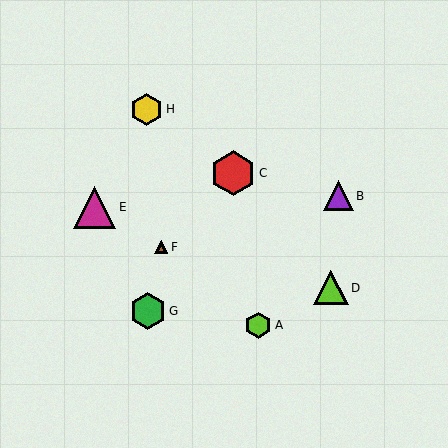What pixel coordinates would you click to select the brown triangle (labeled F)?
Click at (161, 247) to select the brown triangle F.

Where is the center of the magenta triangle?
The center of the magenta triangle is at (95, 207).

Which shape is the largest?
The red hexagon (labeled C) is the largest.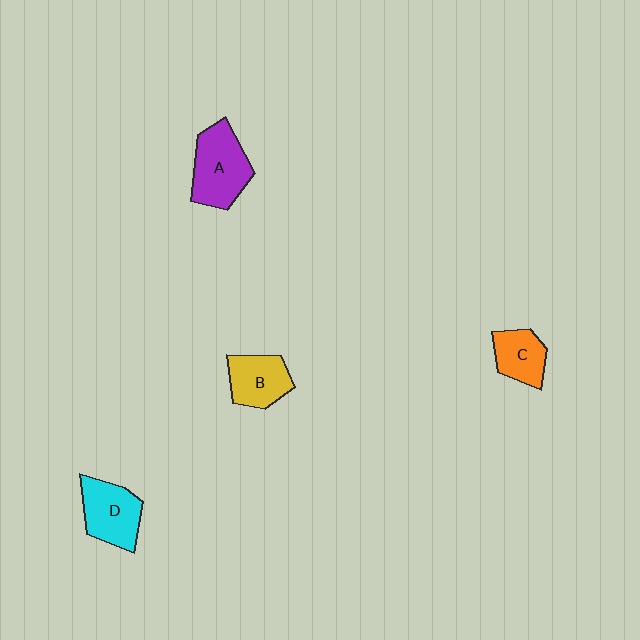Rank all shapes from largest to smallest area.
From largest to smallest: A (purple), D (cyan), B (yellow), C (orange).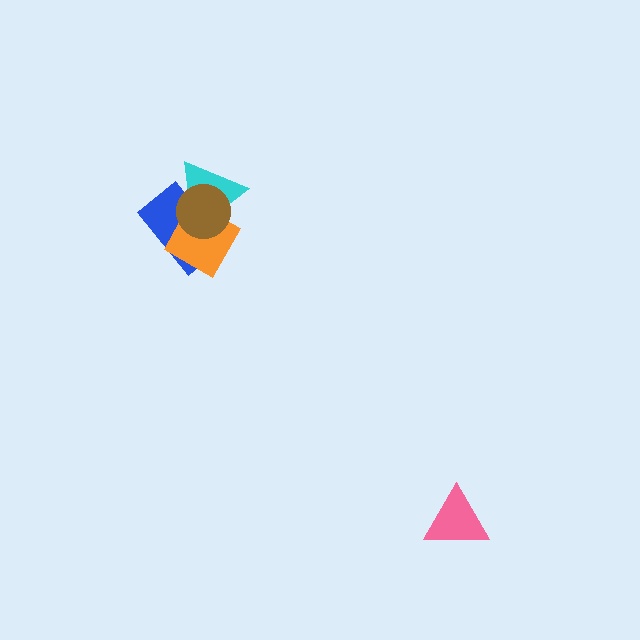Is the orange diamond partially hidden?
Yes, it is partially covered by another shape.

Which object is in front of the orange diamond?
The brown circle is in front of the orange diamond.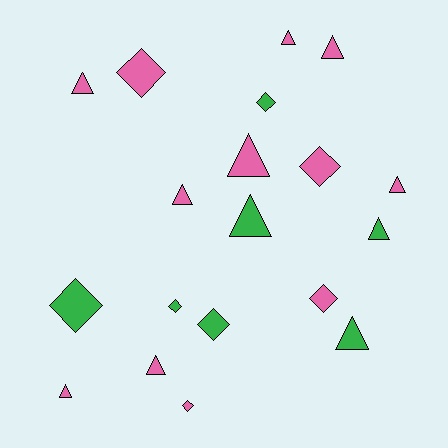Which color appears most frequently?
Pink, with 12 objects.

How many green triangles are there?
There are 3 green triangles.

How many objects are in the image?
There are 19 objects.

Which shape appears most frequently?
Triangle, with 11 objects.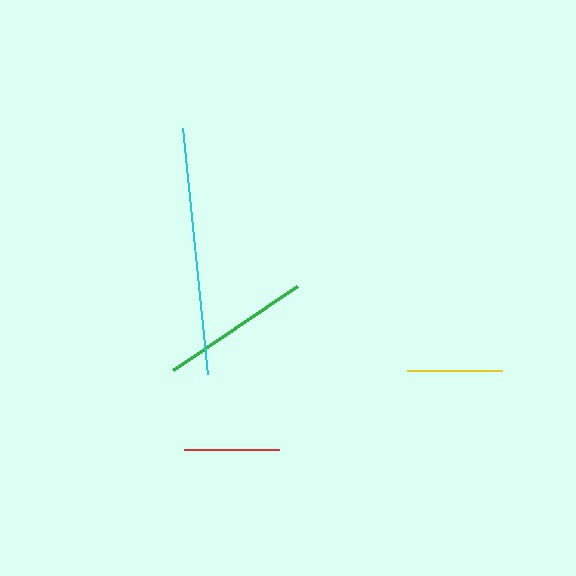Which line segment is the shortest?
The red line is the shortest at approximately 94 pixels.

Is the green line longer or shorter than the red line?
The green line is longer than the red line.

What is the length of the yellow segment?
The yellow segment is approximately 95 pixels long.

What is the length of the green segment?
The green segment is approximately 149 pixels long.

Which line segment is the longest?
The cyan line is the longest at approximately 247 pixels.